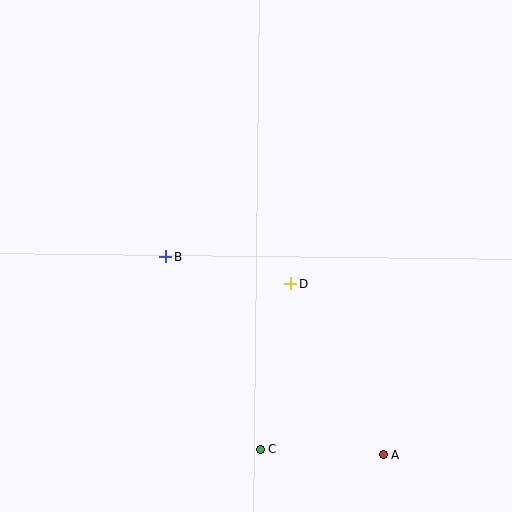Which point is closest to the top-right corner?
Point D is closest to the top-right corner.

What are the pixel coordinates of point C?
Point C is at (260, 449).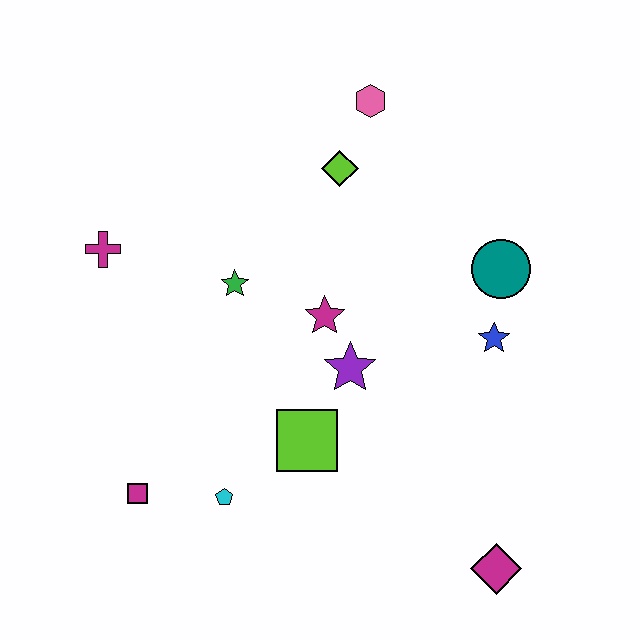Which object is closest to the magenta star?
The purple star is closest to the magenta star.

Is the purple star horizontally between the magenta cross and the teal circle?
Yes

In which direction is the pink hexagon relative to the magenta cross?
The pink hexagon is to the right of the magenta cross.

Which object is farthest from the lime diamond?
The magenta diamond is farthest from the lime diamond.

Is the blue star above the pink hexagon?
No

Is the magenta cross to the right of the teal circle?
No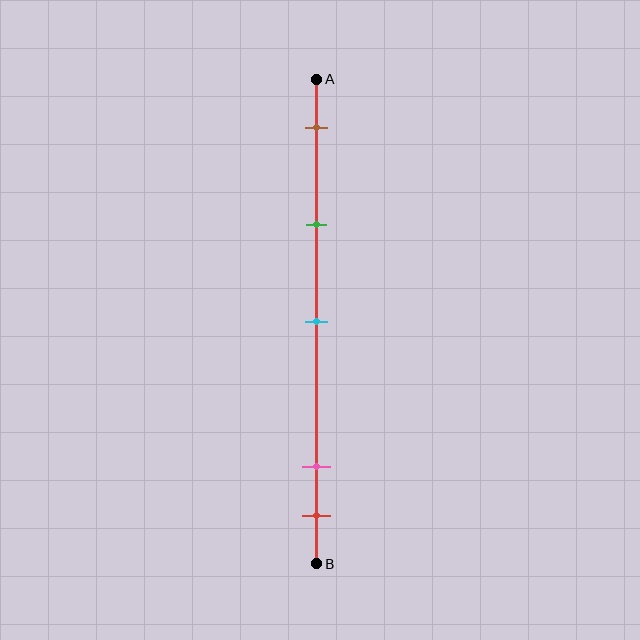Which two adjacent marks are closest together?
The pink and red marks are the closest adjacent pair.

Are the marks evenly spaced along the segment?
No, the marks are not evenly spaced.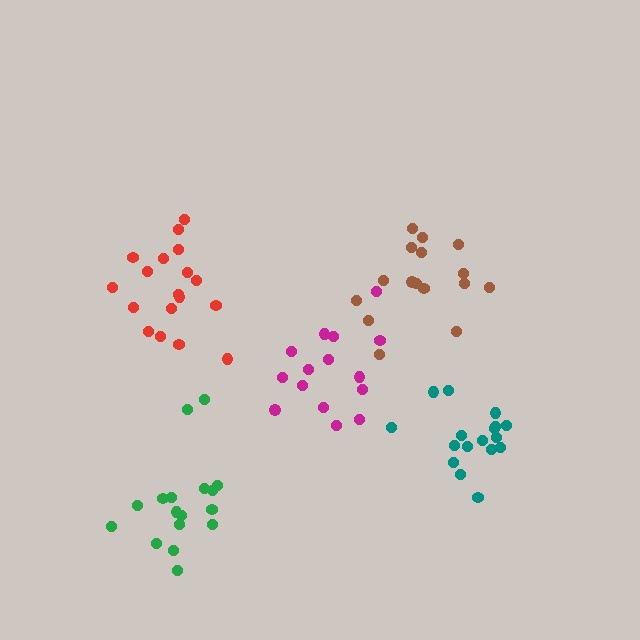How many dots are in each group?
Group 1: 17 dots, Group 2: 17 dots, Group 3: 16 dots, Group 4: 18 dots, Group 5: 15 dots (83 total).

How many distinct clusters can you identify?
There are 5 distinct clusters.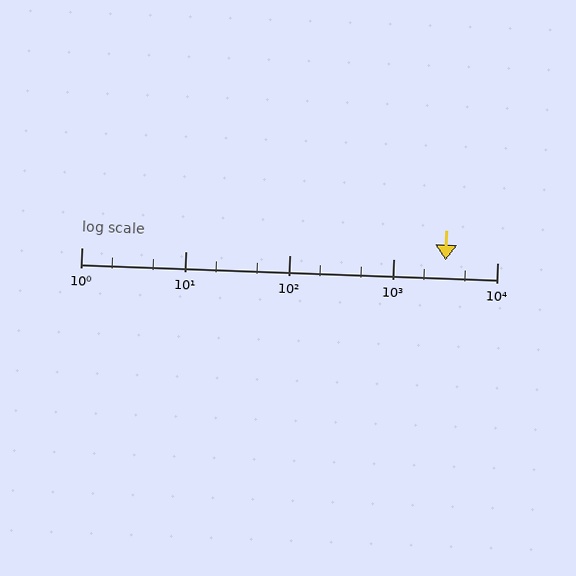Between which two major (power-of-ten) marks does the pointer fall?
The pointer is between 1000 and 10000.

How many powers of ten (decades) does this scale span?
The scale spans 4 decades, from 1 to 10000.